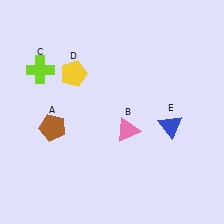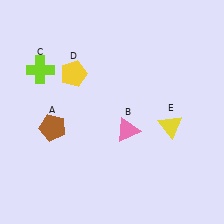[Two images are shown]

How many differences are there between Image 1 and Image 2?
There is 1 difference between the two images.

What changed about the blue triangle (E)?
In Image 1, E is blue. In Image 2, it changed to yellow.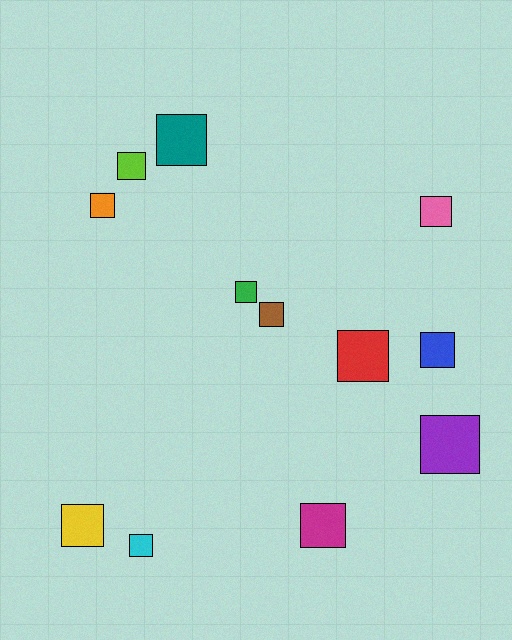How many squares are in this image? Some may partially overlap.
There are 12 squares.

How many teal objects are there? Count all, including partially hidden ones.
There is 1 teal object.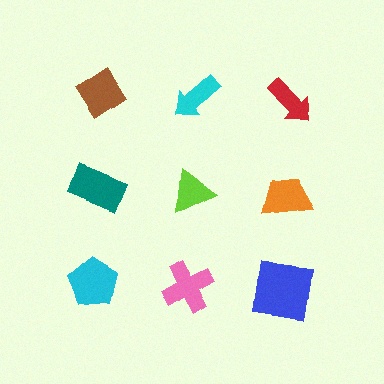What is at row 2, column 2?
A lime triangle.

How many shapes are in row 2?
3 shapes.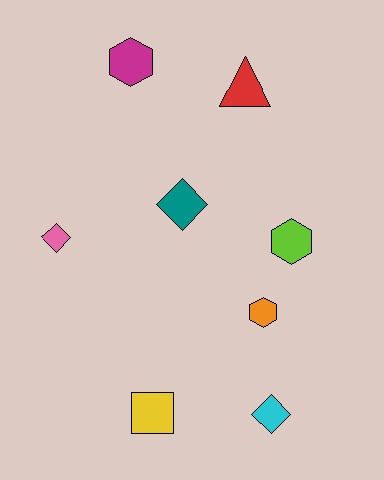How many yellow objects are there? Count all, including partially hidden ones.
There is 1 yellow object.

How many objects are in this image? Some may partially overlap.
There are 8 objects.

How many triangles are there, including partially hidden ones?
There is 1 triangle.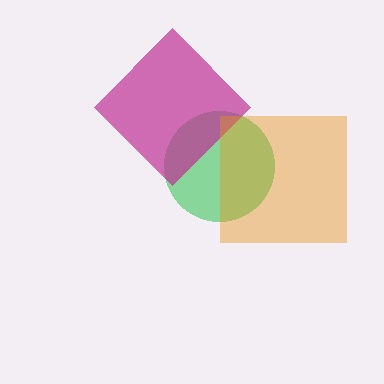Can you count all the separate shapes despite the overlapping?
Yes, there are 3 separate shapes.